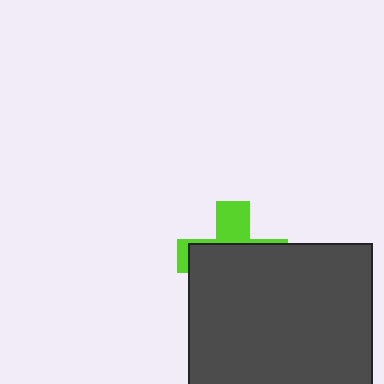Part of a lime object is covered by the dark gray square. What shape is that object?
It is a cross.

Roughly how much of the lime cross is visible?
A small part of it is visible (roughly 32%).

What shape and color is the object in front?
The object in front is a dark gray square.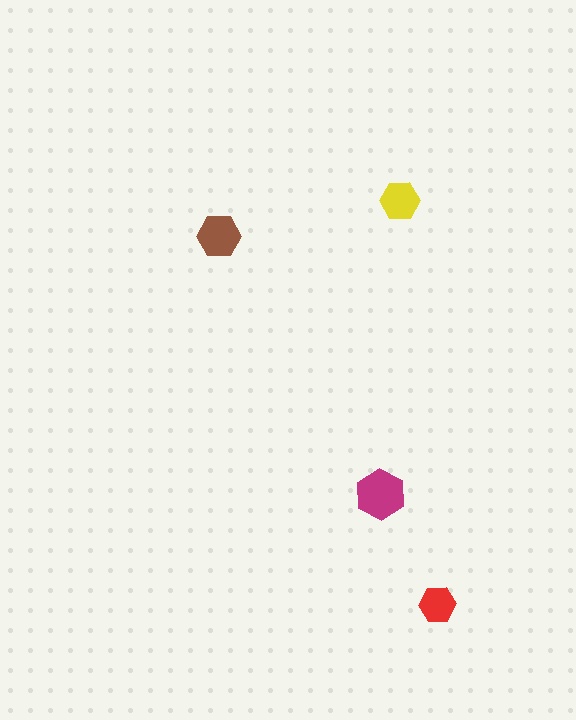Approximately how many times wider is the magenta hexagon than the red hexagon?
About 1.5 times wider.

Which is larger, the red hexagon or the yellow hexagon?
The yellow one.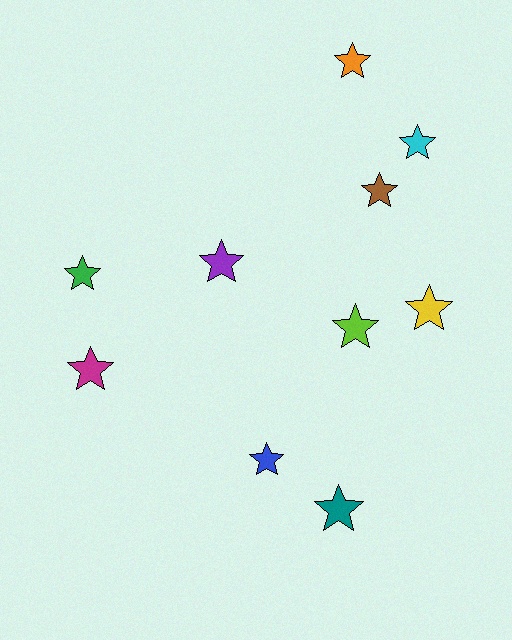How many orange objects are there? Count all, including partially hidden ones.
There is 1 orange object.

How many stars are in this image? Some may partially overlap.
There are 10 stars.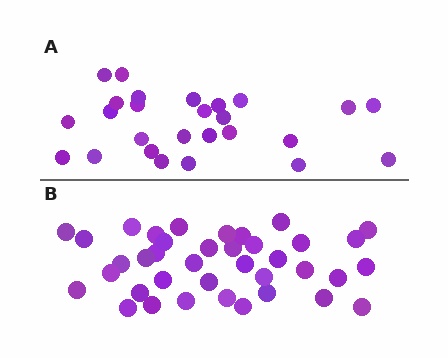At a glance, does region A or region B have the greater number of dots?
Region B (the bottom region) has more dots.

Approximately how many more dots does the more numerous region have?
Region B has roughly 12 or so more dots than region A.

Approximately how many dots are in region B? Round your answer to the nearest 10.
About 40 dots. (The exact count is 38, which rounds to 40.)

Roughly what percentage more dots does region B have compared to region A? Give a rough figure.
About 45% more.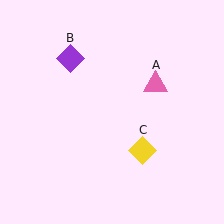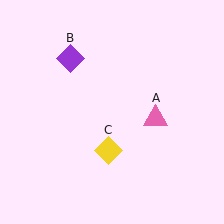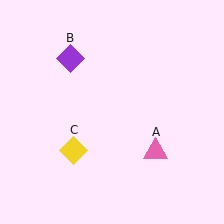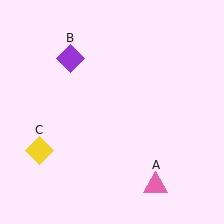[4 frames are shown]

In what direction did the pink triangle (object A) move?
The pink triangle (object A) moved down.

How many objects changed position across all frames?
2 objects changed position: pink triangle (object A), yellow diamond (object C).